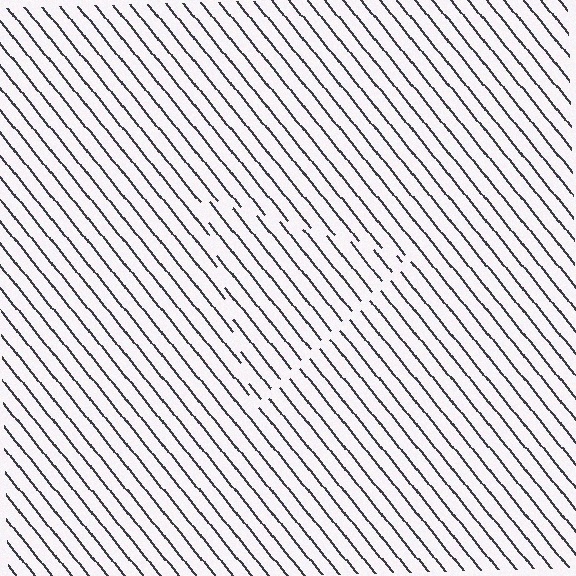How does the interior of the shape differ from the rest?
The interior of the shape contains the same grating, shifted by half a period — the contour is defined by the phase discontinuity where line-ends from the inner and outer gratings abut.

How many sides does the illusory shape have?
3 sides — the line-ends trace a triangle.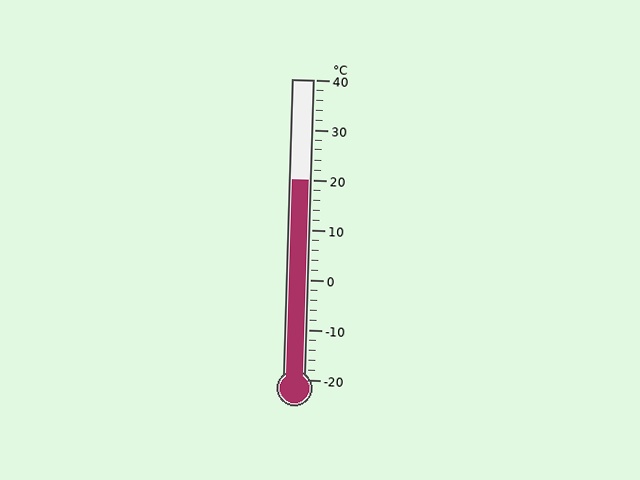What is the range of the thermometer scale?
The thermometer scale ranges from -20°C to 40°C.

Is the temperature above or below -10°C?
The temperature is above -10°C.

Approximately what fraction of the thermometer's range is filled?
The thermometer is filled to approximately 65% of its range.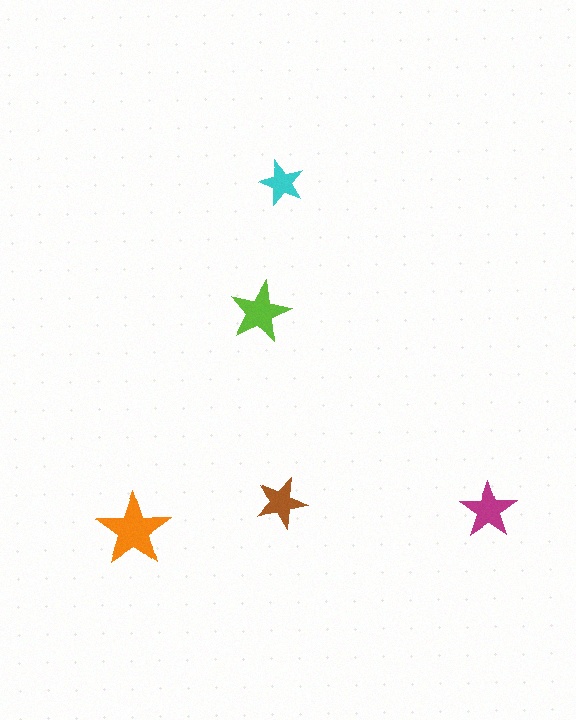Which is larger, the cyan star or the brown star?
The brown one.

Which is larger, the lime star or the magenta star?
The lime one.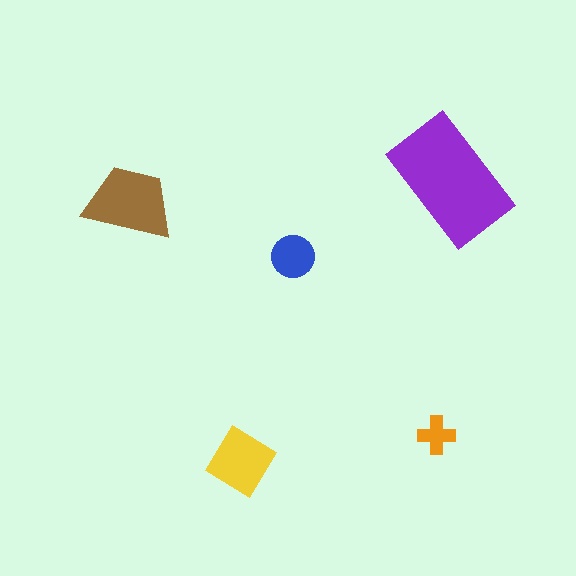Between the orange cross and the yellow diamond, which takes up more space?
The yellow diamond.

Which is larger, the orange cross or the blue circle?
The blue circle.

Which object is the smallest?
The orange cross.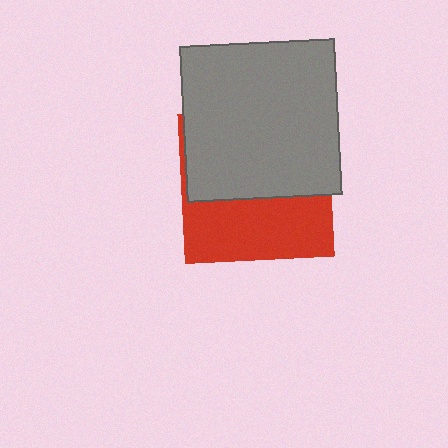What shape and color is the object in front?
The object in front is a gray square.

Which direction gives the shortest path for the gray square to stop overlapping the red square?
Moving up gives the shortest separation.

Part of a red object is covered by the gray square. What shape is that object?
It is a square.